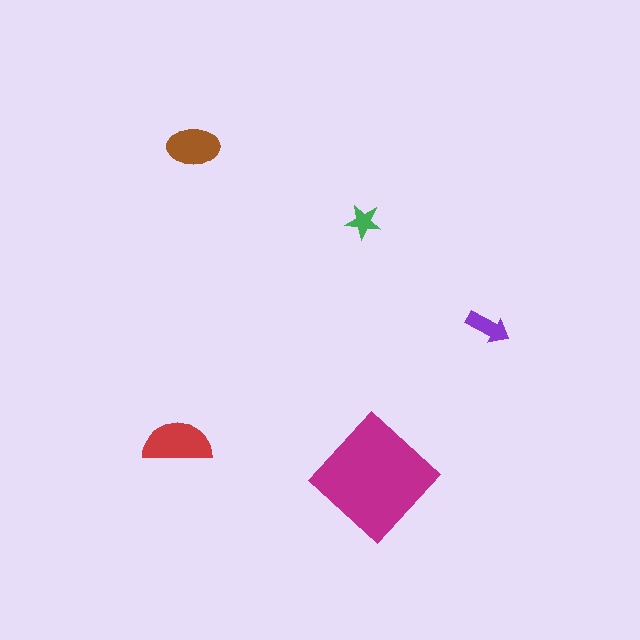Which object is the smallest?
The green star.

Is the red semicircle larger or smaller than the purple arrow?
Larger.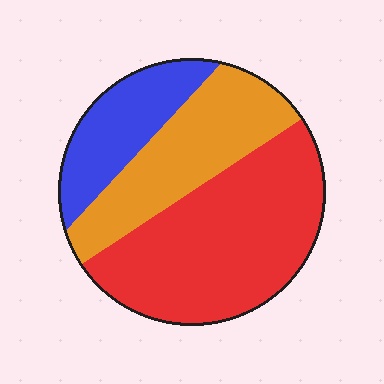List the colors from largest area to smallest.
From largest to smallest: red, orange, blue.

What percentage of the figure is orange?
Orange covers 30% of the figure.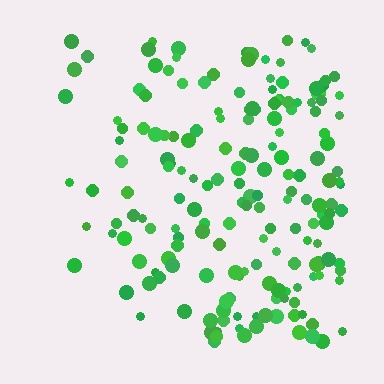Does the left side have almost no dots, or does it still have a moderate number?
Still a moderate number, just noticeably fewer than the right.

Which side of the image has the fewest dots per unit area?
The left.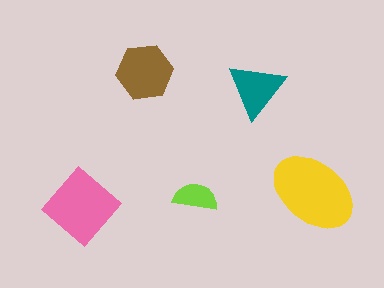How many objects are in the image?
There are 5 objects in the image.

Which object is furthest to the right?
The yellow ellipse is rightmost.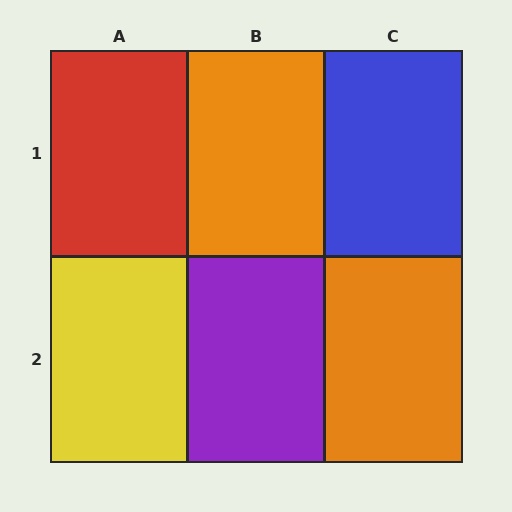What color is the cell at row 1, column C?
Blue.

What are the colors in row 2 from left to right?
Yellow, purple, orange.